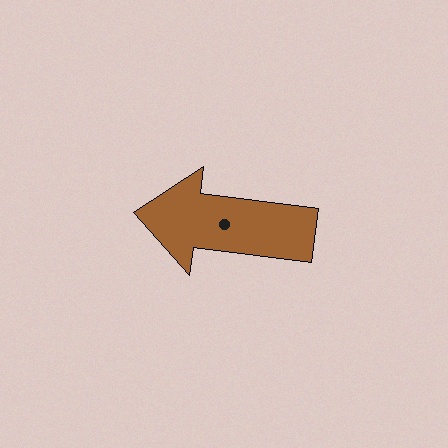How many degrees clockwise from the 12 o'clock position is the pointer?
Approximately 277 degrees.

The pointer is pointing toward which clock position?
Roughly 9 o'clock.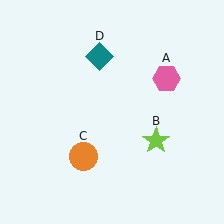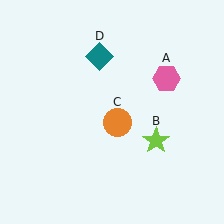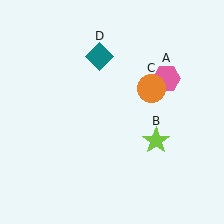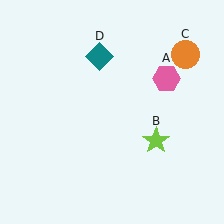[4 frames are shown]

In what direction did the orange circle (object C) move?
The orange circle (object C) moved up and to the right.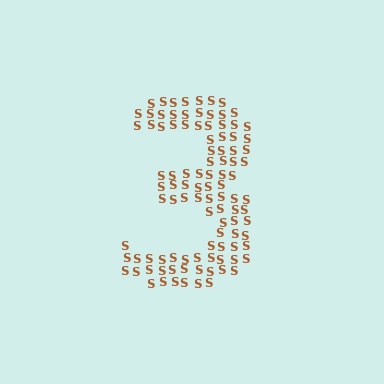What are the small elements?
The small elements are letter S's.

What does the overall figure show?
The overall figure shows the digit 3.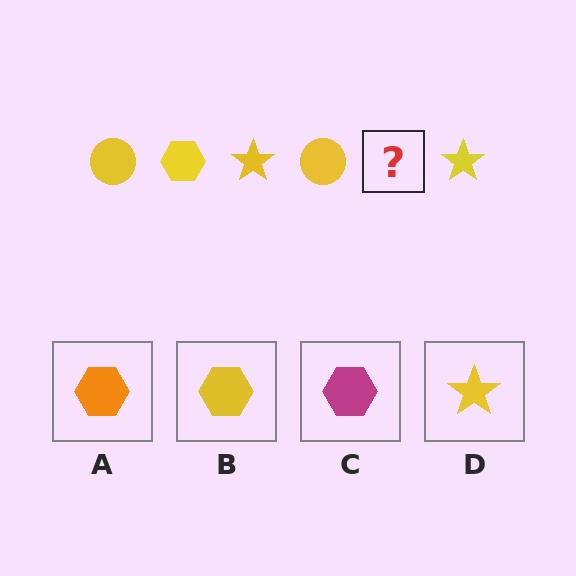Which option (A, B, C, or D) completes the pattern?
B.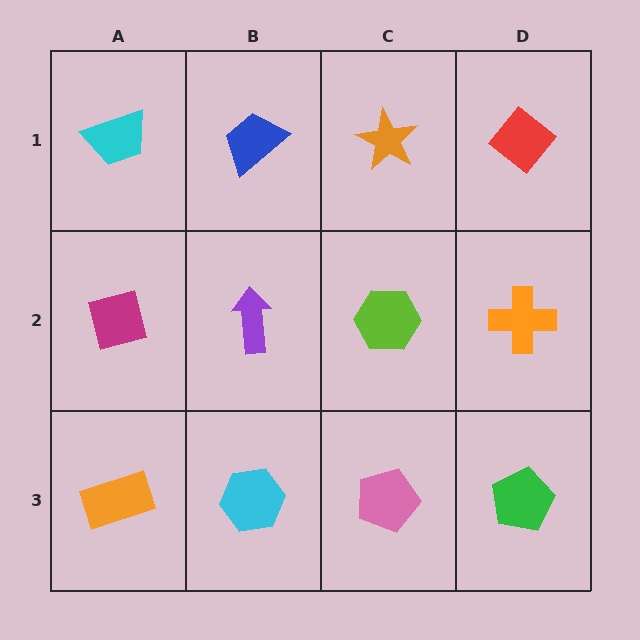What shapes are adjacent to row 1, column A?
A magenta square (row 2, column A), a blue trapezoid (row 1, column B).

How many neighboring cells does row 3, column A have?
2.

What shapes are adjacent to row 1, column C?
A lime hexagon (row 2, column C), a blue trapezoid (row 1, column B), a red diamond (row 1, column D).